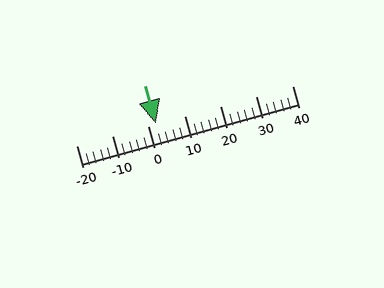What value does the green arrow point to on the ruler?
The green arrow points to approximately 2.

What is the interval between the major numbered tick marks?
The major tick marks are spaced 10 units apart.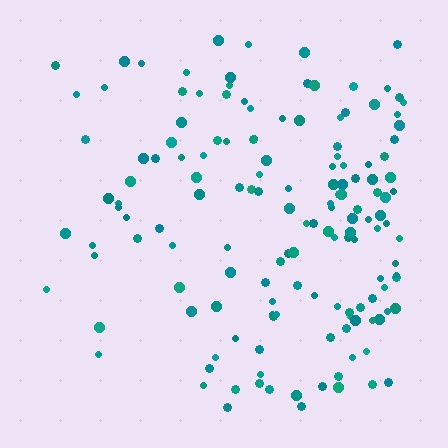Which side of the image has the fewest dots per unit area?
The left.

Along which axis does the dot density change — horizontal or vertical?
Horizontal.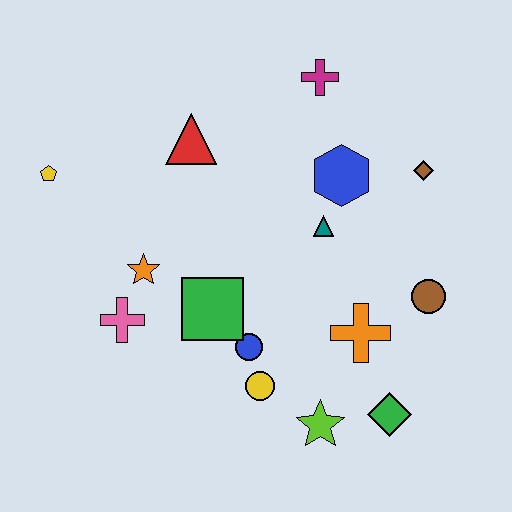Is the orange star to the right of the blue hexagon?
No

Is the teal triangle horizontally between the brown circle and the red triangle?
Yes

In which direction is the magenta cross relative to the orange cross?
The magenta cross is above the orange cross.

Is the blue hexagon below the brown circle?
No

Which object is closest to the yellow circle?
The blue circle is closest to the yellow circle.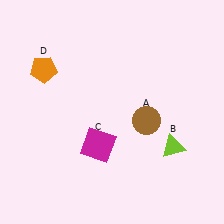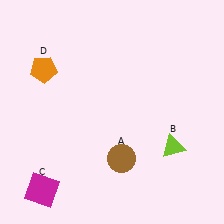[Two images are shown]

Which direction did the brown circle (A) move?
The brown circle (A) moved down.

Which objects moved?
The objects that moved are: the brown circle (A), the magenta square (C).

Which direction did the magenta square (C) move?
The magenta square (C) moved left.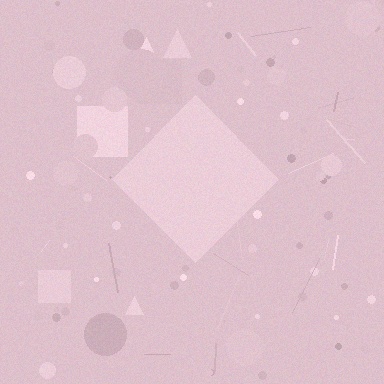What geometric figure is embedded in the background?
A diamond is embedded in the background.